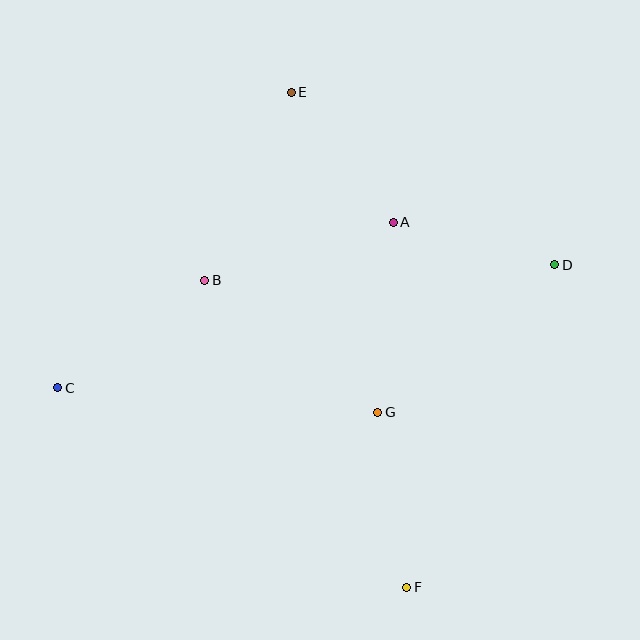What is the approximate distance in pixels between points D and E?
The distance between D and E is approximately 315 pixels.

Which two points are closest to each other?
Points A and E are closest to each other.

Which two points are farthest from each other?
Points C and D are farthest from each other.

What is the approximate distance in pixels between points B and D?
The distance between B and D is approximately 350 pixels.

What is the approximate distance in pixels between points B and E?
The distance between B and E is approximately 207 pixels.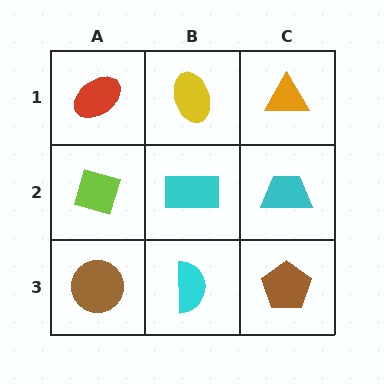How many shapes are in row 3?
3 shapes.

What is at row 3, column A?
A brown circle.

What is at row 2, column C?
A cyan trapezoid.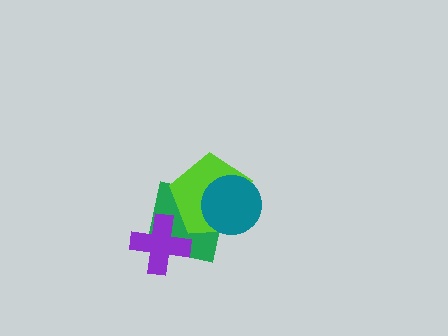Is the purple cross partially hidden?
No, no other shape covers it.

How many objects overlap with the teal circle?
2 objects overlap with the teal circle.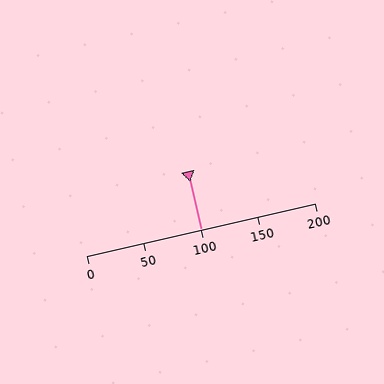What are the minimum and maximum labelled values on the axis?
The axis runs from 0 to 200.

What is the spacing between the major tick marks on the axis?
The major ticks are spaced 50 apart.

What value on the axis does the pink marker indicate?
The marker indicates approximately 100.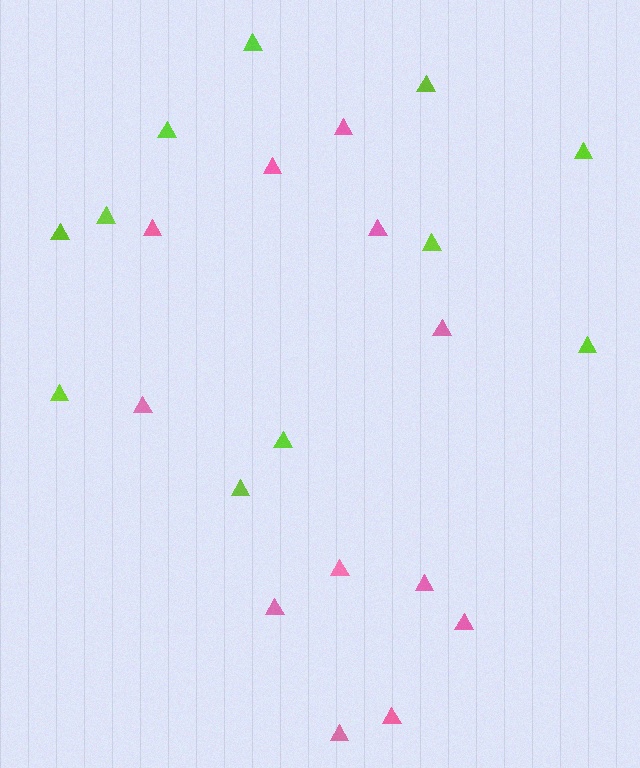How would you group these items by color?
There are 2 groups: one group of pink triangles (12) and one group of lime triangles (11).